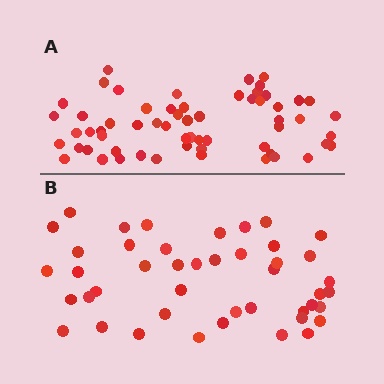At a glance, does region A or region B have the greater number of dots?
Region A (the top region) has more dots.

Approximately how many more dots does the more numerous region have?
Region A has approximately 15 more dots than region B.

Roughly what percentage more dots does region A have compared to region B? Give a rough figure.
About 35% more.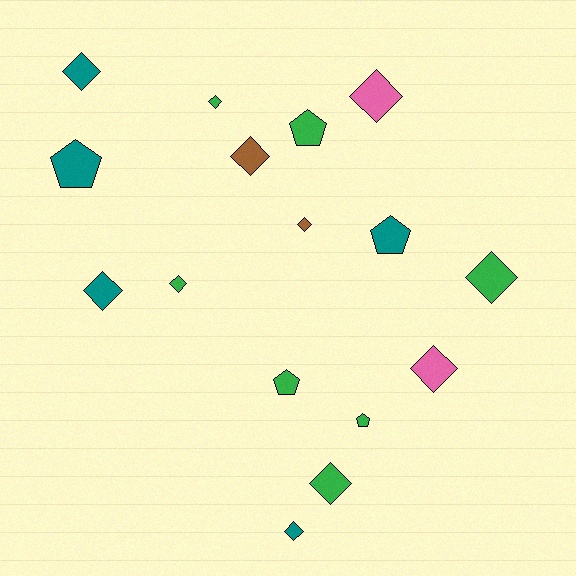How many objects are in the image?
There are 16 objects.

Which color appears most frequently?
Green, with 7 objects.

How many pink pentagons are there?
There are no pink pentagons.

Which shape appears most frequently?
Diamond, with 11 objects.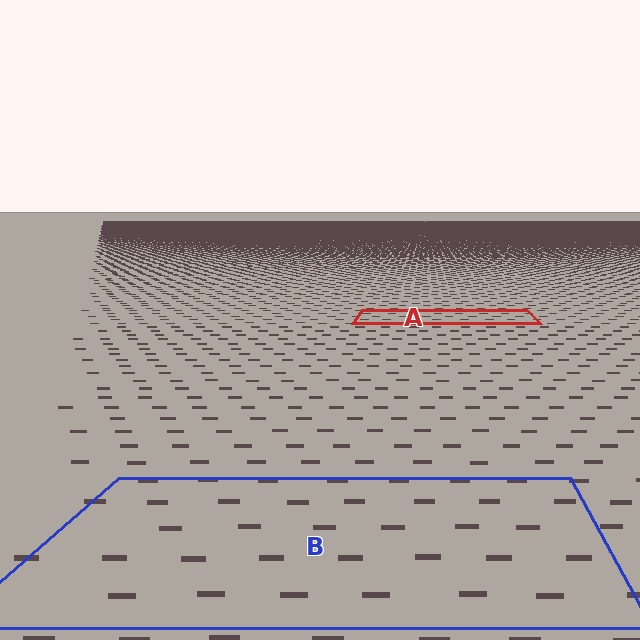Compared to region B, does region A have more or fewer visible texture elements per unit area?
Region A has more texture elements per unit area — they are packed more densely because it is farther away.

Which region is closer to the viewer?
Region B is closer. The texture elements there are larger and more spread out.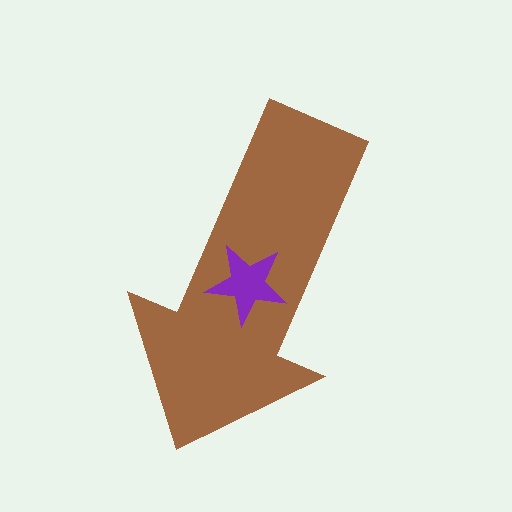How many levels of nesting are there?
2.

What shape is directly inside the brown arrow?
The purple star.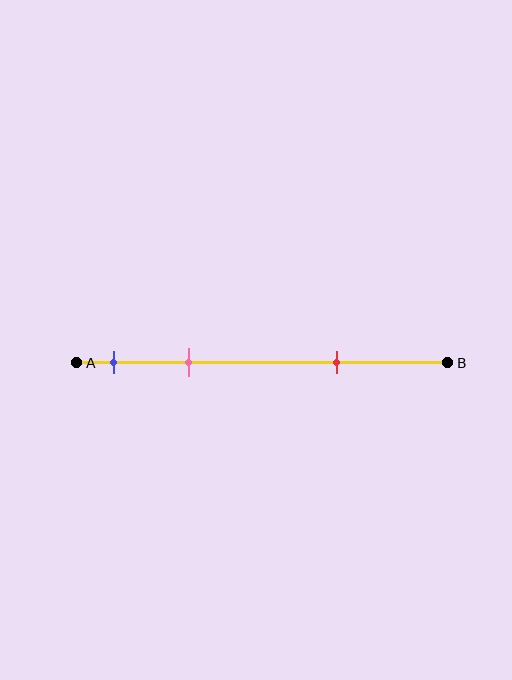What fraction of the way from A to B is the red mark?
The red mark is approximately 70% (0.7) of the way from A to B.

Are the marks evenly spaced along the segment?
No, the marks are not evenly spaced.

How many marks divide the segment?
There are 3 marks dividing the segment.